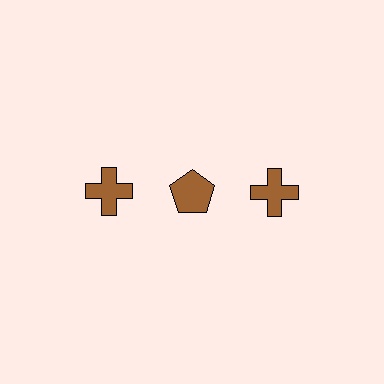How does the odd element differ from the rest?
It has a different shape: pentagon instead of cross.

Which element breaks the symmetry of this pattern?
The brown pentagon in the top row, second from left column breaks the symmetry. All other shapes are brown crosses.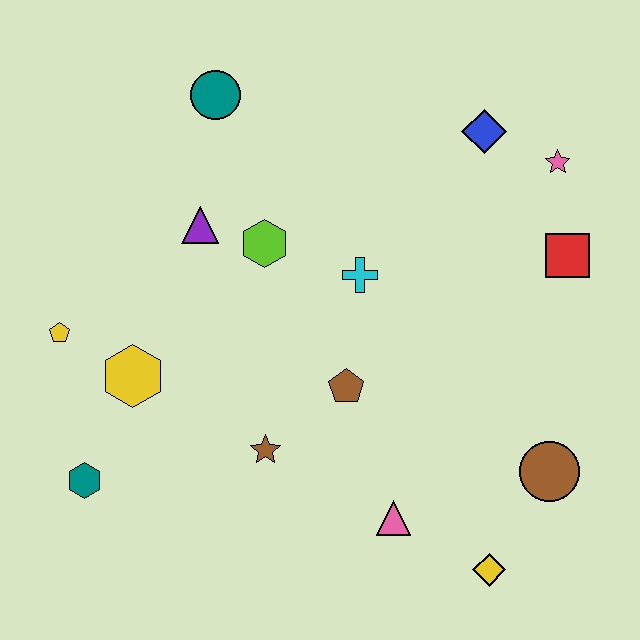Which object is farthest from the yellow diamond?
The teal circle is farthest from the yellow diamond.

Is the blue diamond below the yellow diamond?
No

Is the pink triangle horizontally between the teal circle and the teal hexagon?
No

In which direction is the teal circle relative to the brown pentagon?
The teal circle is above the brown pentagon.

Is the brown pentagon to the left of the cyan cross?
Yes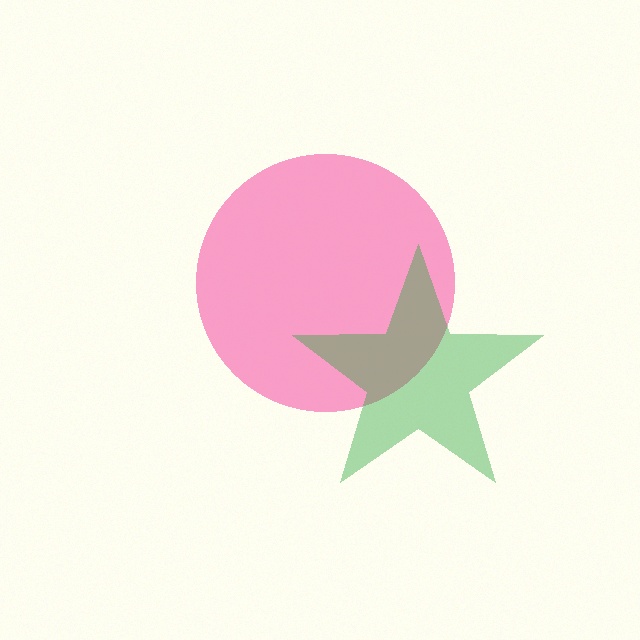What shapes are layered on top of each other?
The layered shapes are: a pink circle, a green star.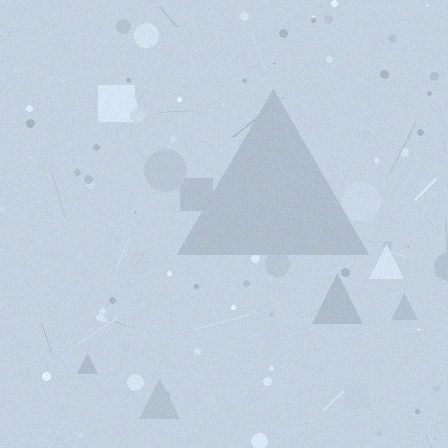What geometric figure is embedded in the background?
A triangle is embedded in the background.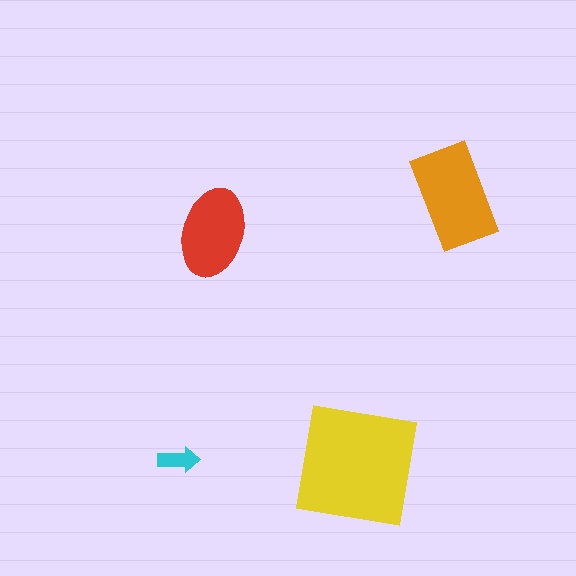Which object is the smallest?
The cyan arrow.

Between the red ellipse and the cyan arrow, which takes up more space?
The red ellipse.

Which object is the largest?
The yellow square.